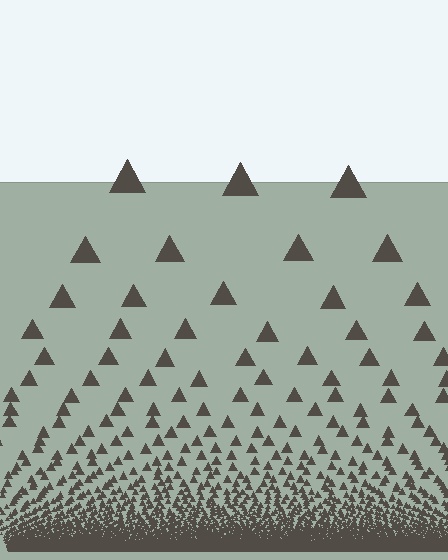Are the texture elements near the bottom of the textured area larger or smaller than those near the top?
Smaller. The gradient is inverted — elements near the bottom are smaller and denser.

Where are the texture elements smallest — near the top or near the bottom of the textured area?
Near the bottom.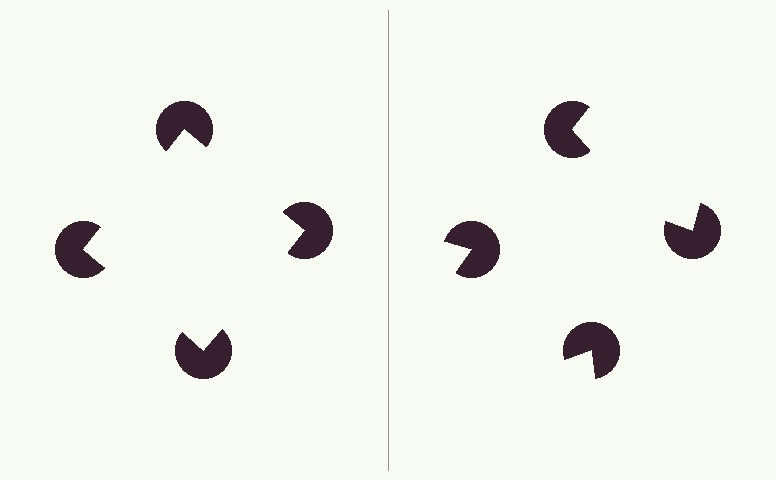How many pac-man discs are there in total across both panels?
8 — 4 on each side.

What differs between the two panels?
The pac-man discs are positioned identically on both sides; only the wedge orientations differ. On the left they align to a square; on the right they are misaligned.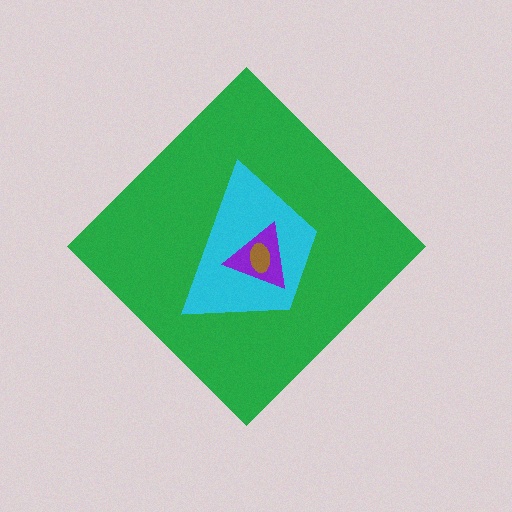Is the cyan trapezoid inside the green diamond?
Yes.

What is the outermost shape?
The green diamond.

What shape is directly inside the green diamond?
The cyan trapezoid.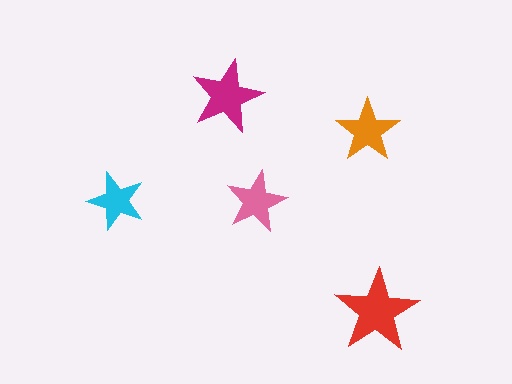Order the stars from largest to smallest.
the red one, the magenta one, the orange one, the pink one, the cyan one.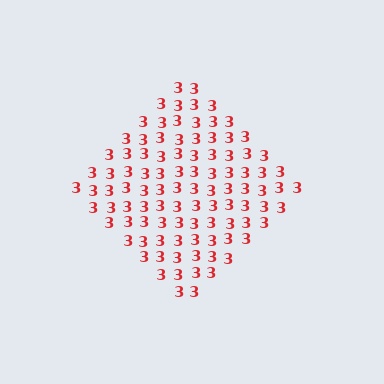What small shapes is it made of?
It is made of small digit 3's.